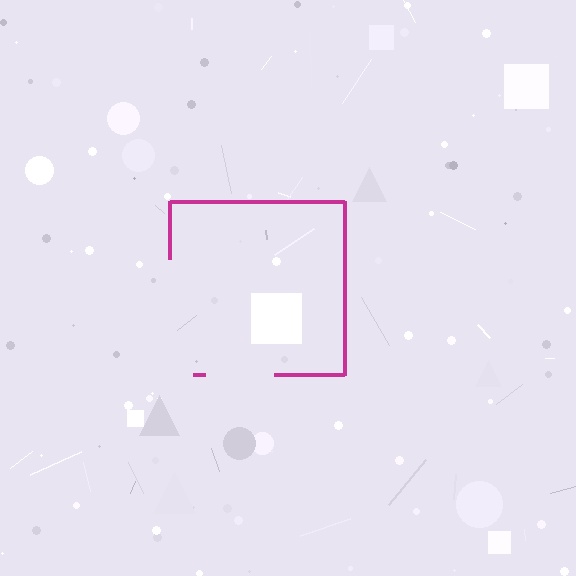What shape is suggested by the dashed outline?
The dashed outline suggests a square.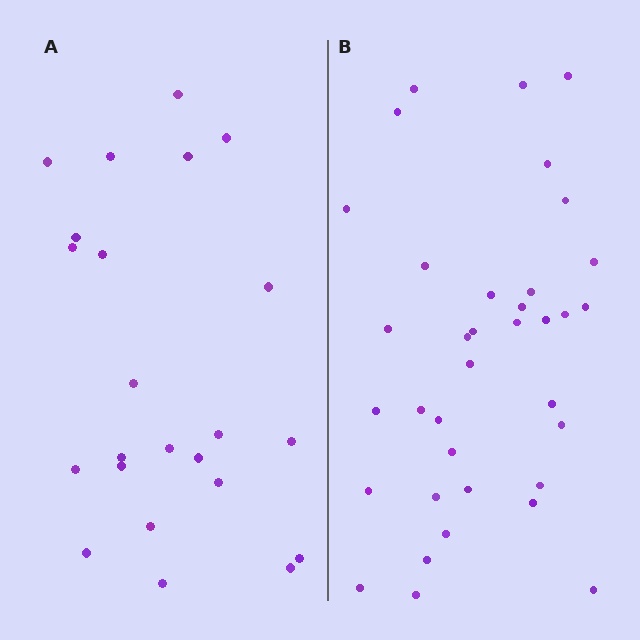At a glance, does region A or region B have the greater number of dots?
Region B (the right region) has more dots.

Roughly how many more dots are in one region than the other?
Region B has approximately 15 more dots than region A.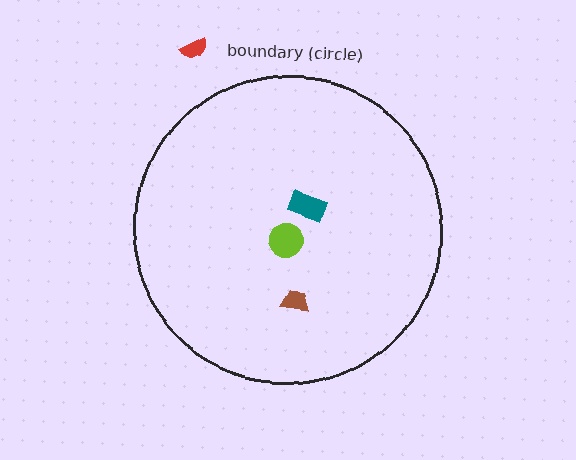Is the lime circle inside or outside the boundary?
Inside.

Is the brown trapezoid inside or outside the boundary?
Inside.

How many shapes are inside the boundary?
3 inside, 1 outside.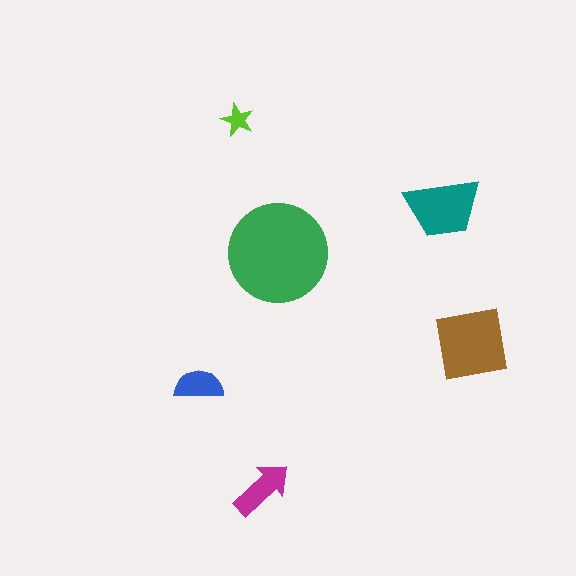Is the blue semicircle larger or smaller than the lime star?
Larger.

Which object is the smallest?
The lime star.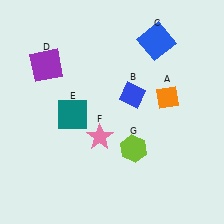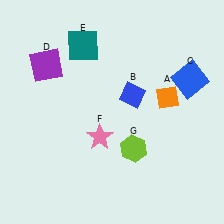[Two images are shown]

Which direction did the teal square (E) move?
The teal square (E) moved up.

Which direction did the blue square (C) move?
The blue square (C) moved down.